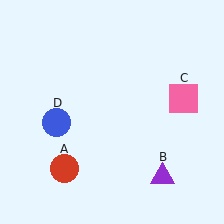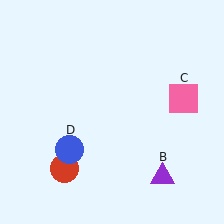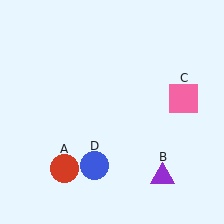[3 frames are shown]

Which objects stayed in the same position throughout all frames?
Red circle (object A) and purple triangle (object B) and pink square (object C) remained stationary.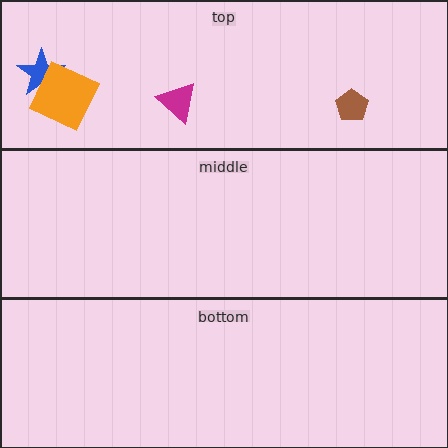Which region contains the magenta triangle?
The top region.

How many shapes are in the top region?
4.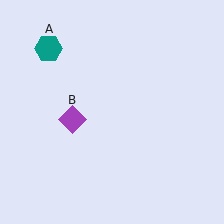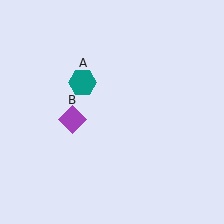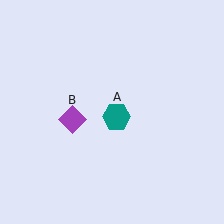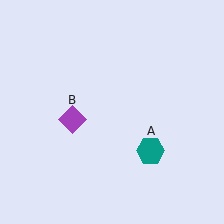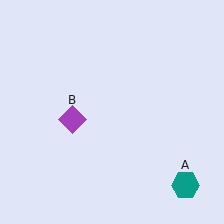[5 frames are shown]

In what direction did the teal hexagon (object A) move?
The teal hexagon (object A) moved down and to the right.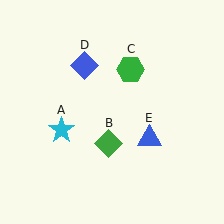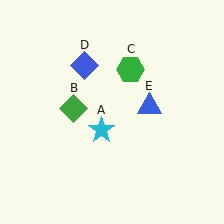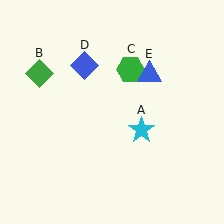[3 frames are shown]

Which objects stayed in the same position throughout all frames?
Green hexagon (object C) and blue diamond (object D) remained stationary.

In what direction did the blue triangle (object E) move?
The blue triangle (object E) moved up.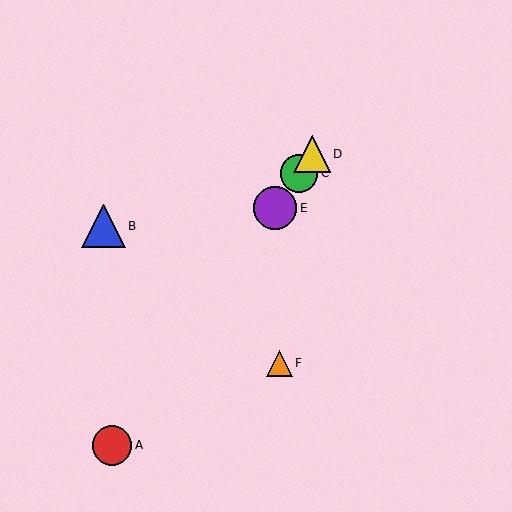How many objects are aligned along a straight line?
4 objects (A, C, D, E) are aligned along a straight line.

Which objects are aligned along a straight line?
Objects A, C, D, E are aligned along a straight line.